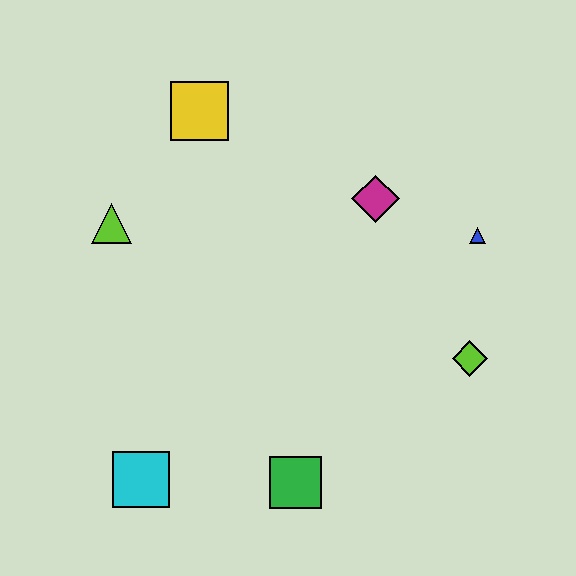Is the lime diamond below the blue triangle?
Yes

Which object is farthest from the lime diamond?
The lime triangle is farthest from the lime diamond.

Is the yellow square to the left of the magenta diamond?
Yes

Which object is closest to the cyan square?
The green square is closest to the cyan square.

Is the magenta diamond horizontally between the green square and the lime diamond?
Yes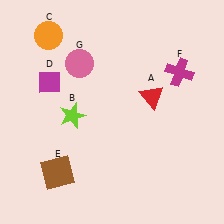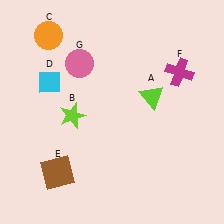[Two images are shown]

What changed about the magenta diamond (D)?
In Image 1, D is magenta. In Image 2, it changed to cyan.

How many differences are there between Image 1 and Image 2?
There are 2 differences between the two images.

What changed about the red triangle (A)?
In Image 1, A is red. In Image 2, it changed to lime.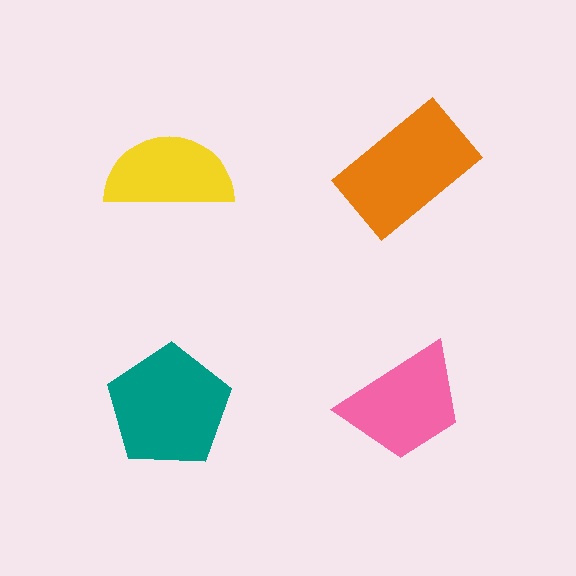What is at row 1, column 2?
An orange rectangle.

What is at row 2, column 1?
A teal pentagon.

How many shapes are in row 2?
2 shapes.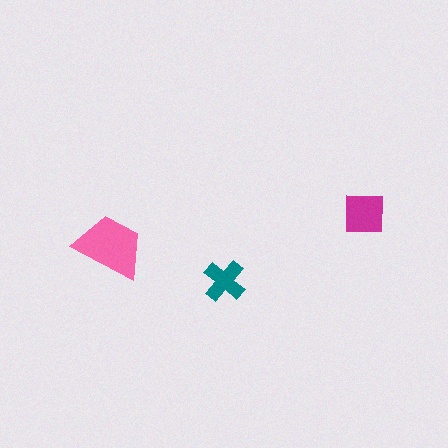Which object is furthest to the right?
The magenta square is rightmost.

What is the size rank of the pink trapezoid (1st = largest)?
1st.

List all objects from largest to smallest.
The pink trapezoid, the magenta square, the teal cross.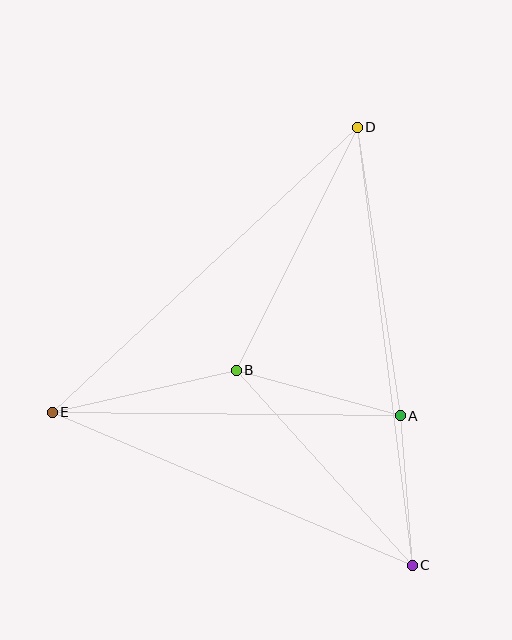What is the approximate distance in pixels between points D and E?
The distance between D and E is approximately 417 pixels.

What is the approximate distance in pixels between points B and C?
The distance between B and C is approximately 263 pixels.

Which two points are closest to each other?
Points A and C are closest to each other.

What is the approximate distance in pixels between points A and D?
The distance between A and D is approximately 291 pixels.